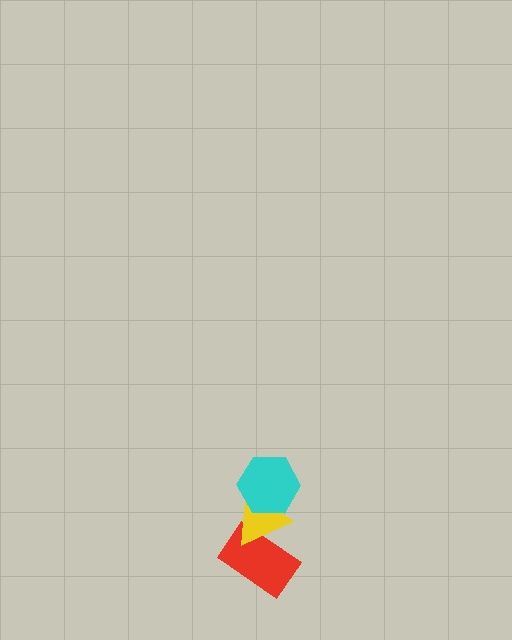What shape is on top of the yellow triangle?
The cyan hexagon is on top of the yellow triangle.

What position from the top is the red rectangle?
The red rectangle is 3rd from the top.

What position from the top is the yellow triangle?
The yellow triangle is 2nd from the top.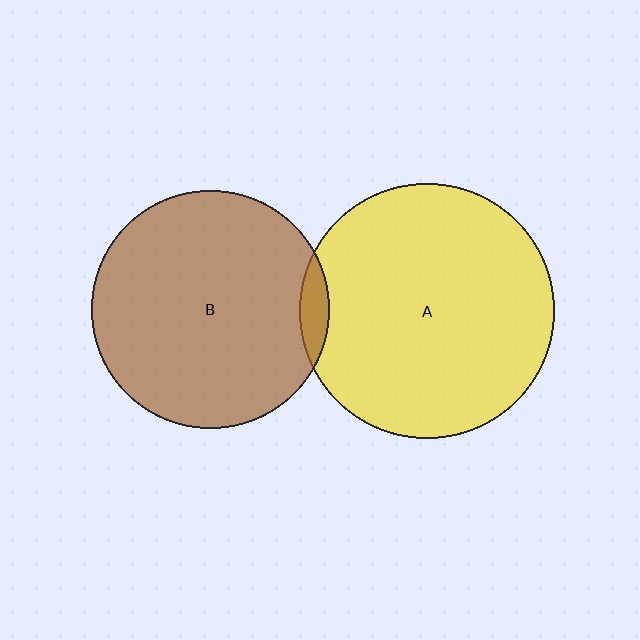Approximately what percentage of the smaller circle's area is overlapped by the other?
Approximately 5%.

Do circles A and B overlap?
Yes.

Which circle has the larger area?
Circle A (yellow).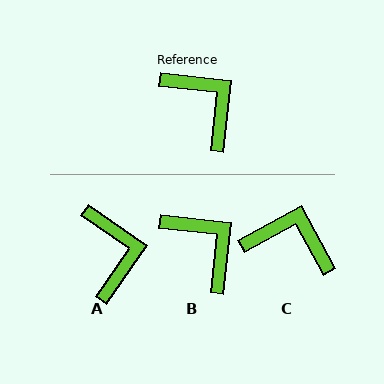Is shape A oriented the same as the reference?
No, it is off by about 29 degrees.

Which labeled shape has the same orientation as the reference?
B.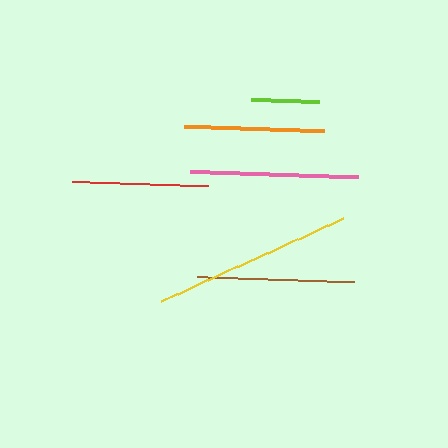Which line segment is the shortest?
The lime line is the shortest at approximately 68 pixels.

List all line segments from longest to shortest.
From longest to shortest: yellow, pink, brown, orange, red, lime.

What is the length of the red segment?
The red segment is approximately 136 pixels long.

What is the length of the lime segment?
The lime segment is approximately 68 pixels long.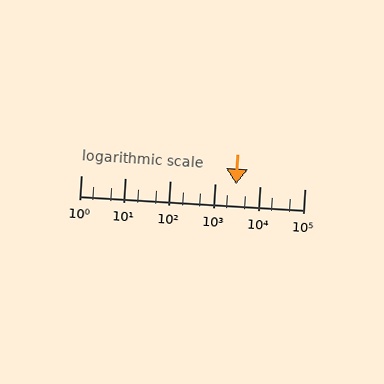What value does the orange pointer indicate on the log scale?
The pointer indicates approximately 2900.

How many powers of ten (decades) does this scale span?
The scale spans 5 decades, from 1 to 100000.